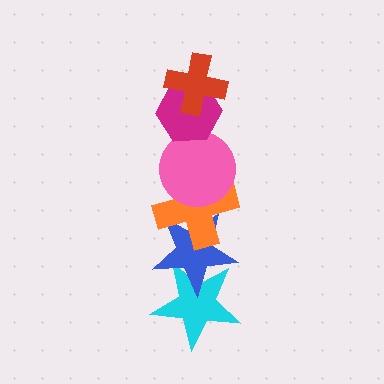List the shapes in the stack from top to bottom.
From top to bottom: the red cross, the magenta hexagon, the pink circle, the orange cross, the blue star, the cyan star.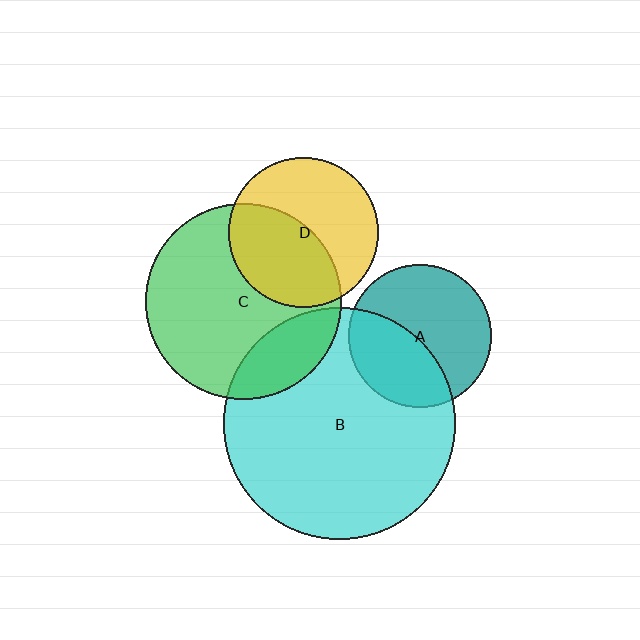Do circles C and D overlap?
Yes.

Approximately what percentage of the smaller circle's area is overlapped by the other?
Approximately 45%.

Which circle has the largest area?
Circle B (cyan).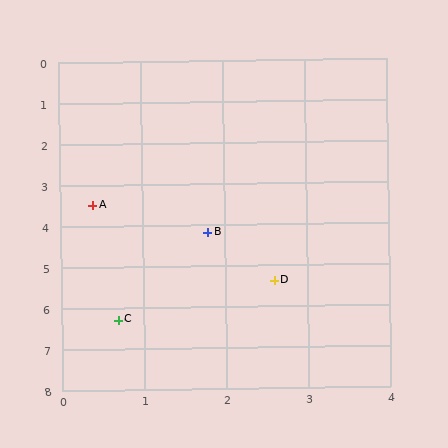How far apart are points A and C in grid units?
Points A and C are about 2.8 grid units apart.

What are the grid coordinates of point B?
Point B is at approximately (1.8, 4.2).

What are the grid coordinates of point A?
Point A is at approximately (0.4, 3.5).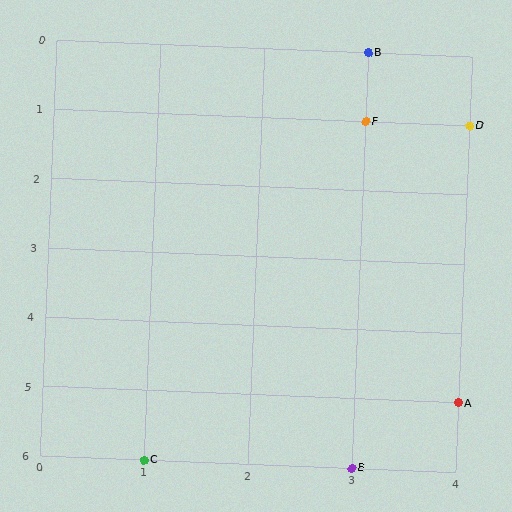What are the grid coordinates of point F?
Point F is at grid coordinates (3, 1).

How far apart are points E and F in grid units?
Points E and F are 5 rows apart.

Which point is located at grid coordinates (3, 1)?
Point F is at (3, 1).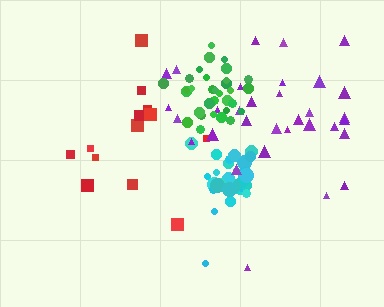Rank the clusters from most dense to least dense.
green, cyan, purple, red.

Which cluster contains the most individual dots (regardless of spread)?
Purple (32).